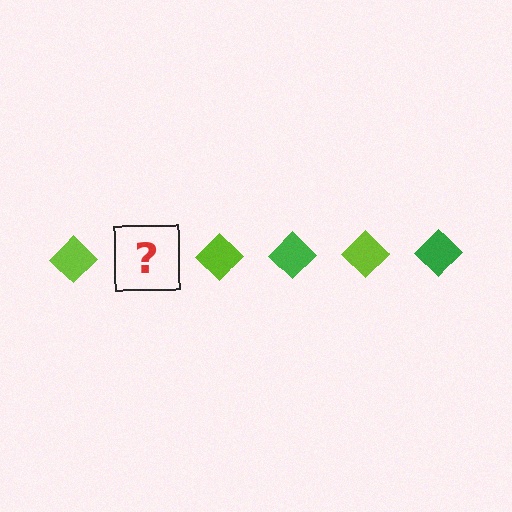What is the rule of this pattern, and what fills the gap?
The rule is that the pattern cycles through lime, green diamonds. The gap should be filled with a green diamond.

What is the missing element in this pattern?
The missing element is a green diamond.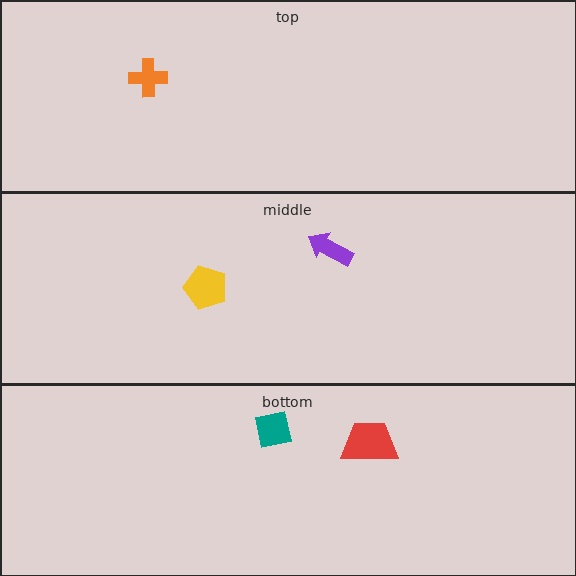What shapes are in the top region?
The orange cross.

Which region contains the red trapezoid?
The bottom region.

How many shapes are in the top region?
1.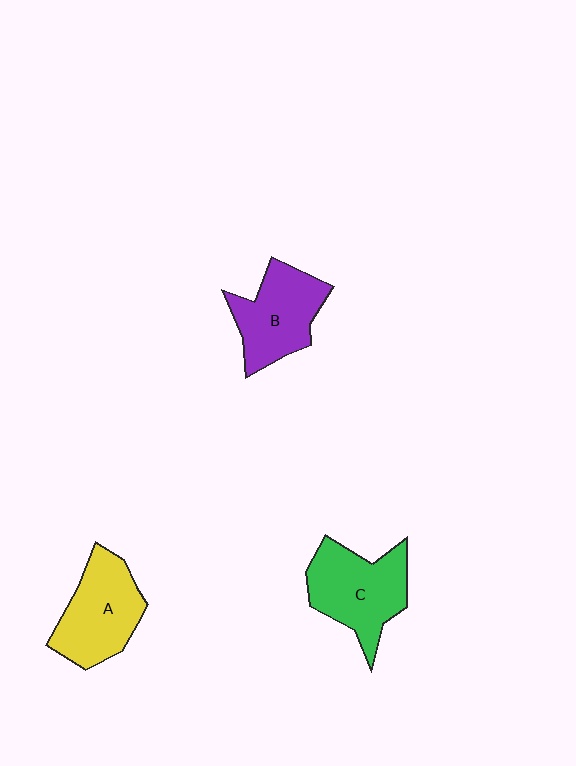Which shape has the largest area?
Shape C (green).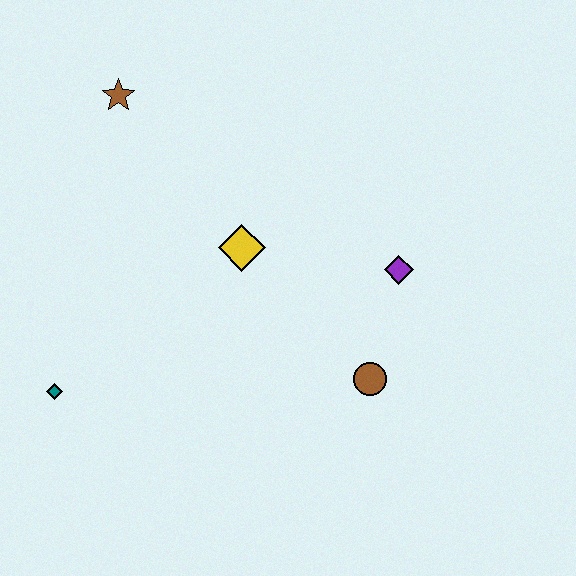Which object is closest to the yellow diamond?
The purple diamond is closest to the yellow diamond.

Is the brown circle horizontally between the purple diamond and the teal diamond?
Yes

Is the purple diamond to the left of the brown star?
No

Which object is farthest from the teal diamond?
The purple diamond is farthest from the teal diamond.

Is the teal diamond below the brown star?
Yes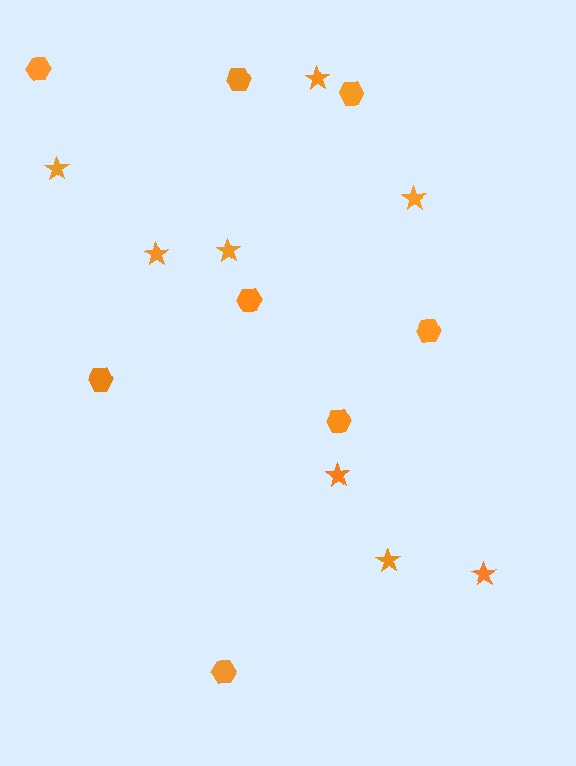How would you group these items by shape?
There are 2 groups: one group of stars (8) and one group of hexagons (8).